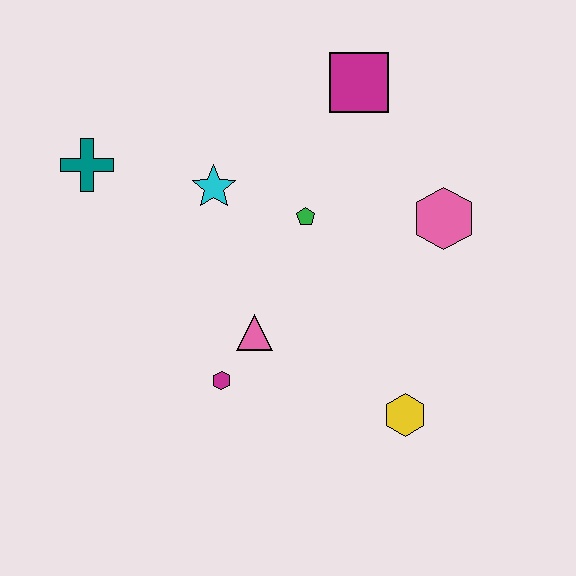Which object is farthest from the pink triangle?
The magenta square is farthest from the pink triangle.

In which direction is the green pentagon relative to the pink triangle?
The green pentagon is above the pink triangle.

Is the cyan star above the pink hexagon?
Yes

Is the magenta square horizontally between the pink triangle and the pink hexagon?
Yes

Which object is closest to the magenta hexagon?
The pink triangle is closest to the magenta hexagon.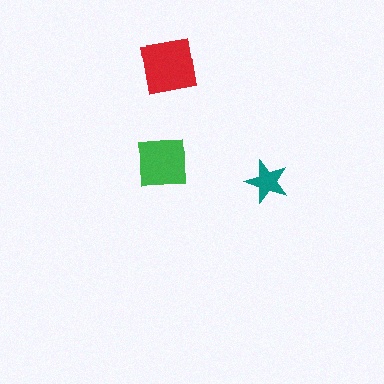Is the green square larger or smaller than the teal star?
Larger.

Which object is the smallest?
The teal star.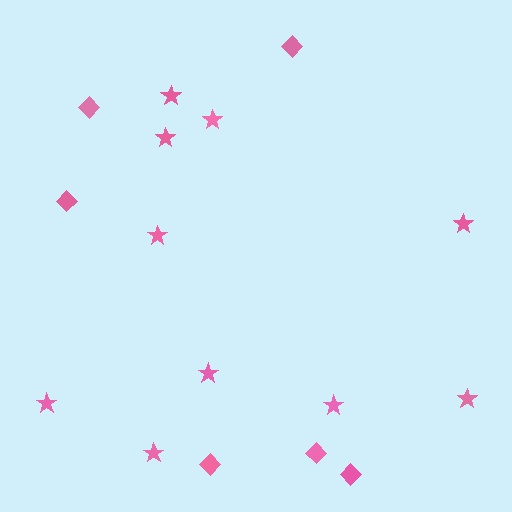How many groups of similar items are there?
There are 2 groups: one group of stars (10) and one group of diamonds (6).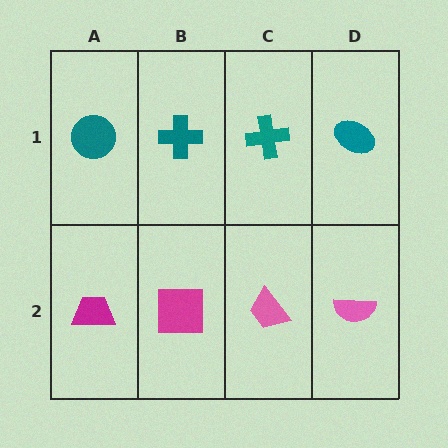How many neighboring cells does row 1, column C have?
3.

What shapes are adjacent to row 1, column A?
A magenta trapezoid (row 2, column A), a teal cross (row 1, column B).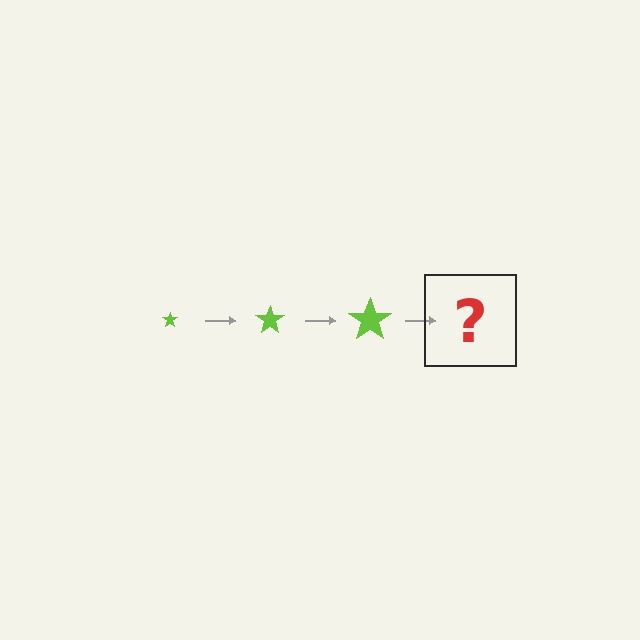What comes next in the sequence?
The next element should be a lime star, larger than the previous one.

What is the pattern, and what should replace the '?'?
The pattern is that the star gets progressively larger each step. The '?' should be a lime star, larger than the previous one.